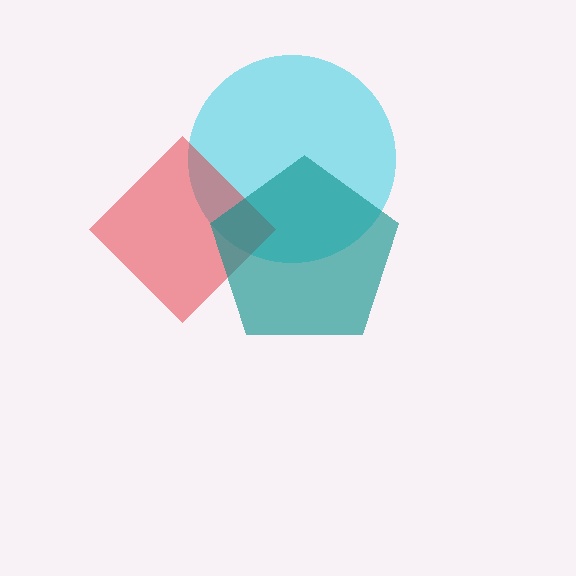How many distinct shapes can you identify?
There are 3 distinct shapes: a cyan circle, a red diamond, a teal pentagon.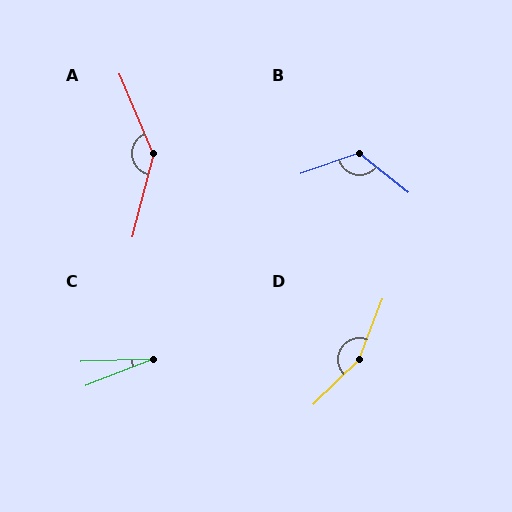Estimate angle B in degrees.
Approximately 123 degrees.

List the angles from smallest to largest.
C (19°), B (123°), A (143°), D (156°).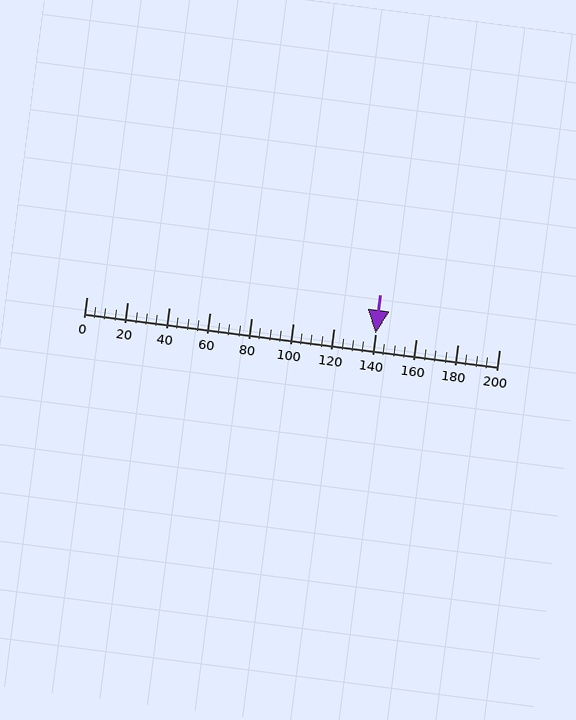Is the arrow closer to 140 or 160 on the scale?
The arrow is closer to 140.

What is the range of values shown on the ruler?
The ruler shows values from 0 to 200.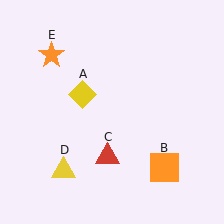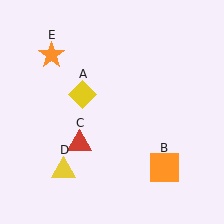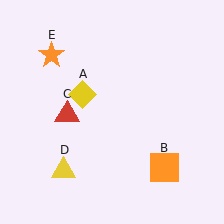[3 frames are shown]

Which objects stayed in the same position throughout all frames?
Yellow diamond (object A) and orange square (object B) and yellow triangle (object D) and orange star (object E) remained stationary.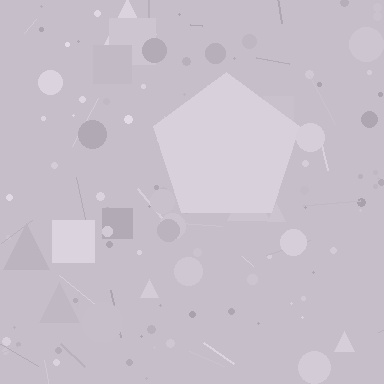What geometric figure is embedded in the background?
A pentagon is embedded in the background.